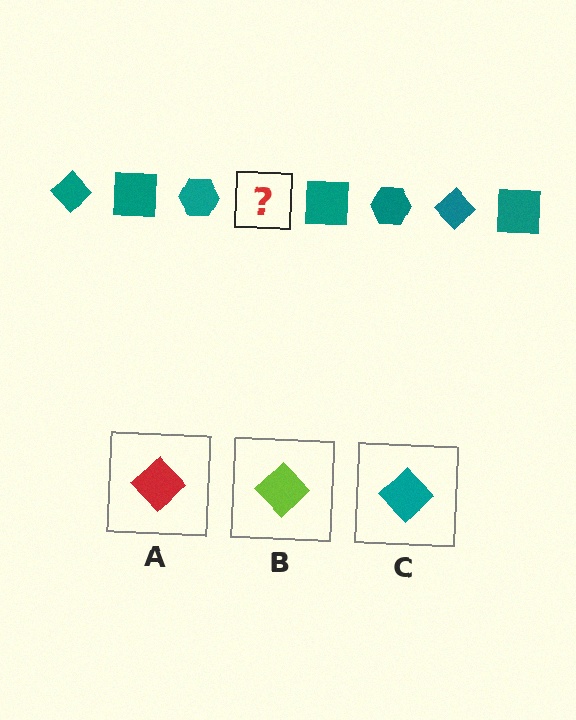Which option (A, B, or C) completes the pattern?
C.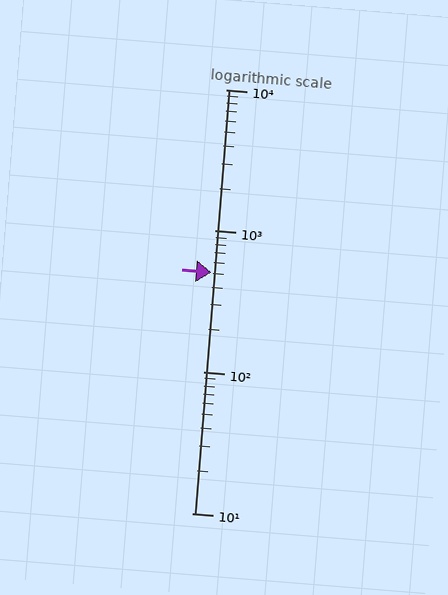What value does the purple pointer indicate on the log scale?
The pointer indicates approximately 510.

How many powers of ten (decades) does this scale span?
The scale spans 3 decades, from 10 to 10000.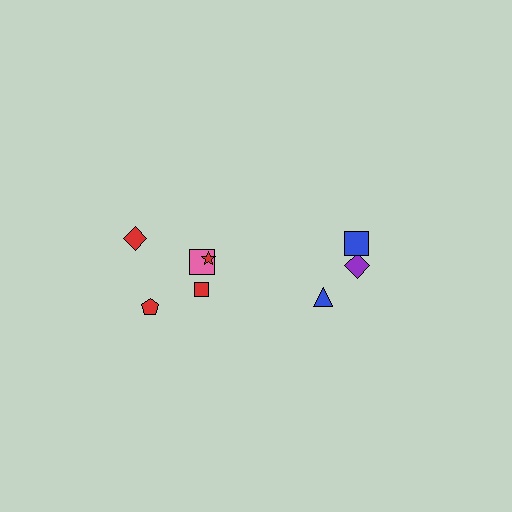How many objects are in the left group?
There are 5 objects.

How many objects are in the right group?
There are 3 objects.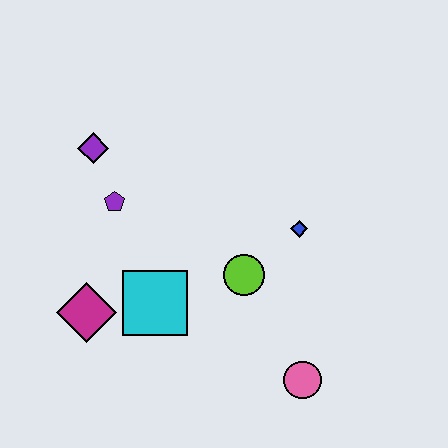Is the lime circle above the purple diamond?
No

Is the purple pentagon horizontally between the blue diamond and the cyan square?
No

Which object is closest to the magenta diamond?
The cyan square is closest to the magenta diamond.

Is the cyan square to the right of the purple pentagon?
Yes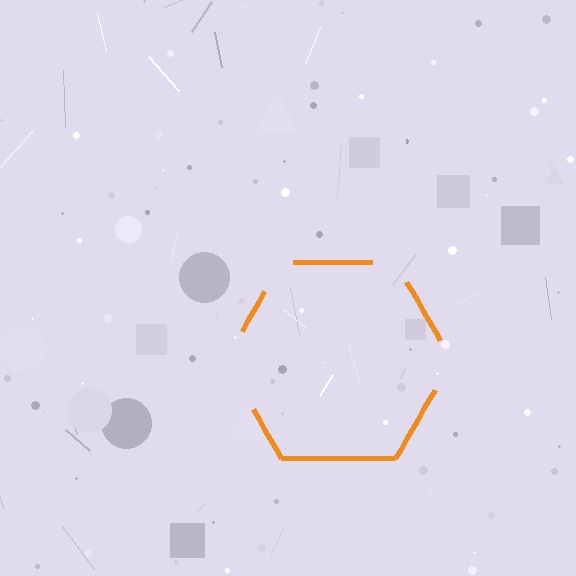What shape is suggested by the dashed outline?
The dashed outline suggests a hexagon.